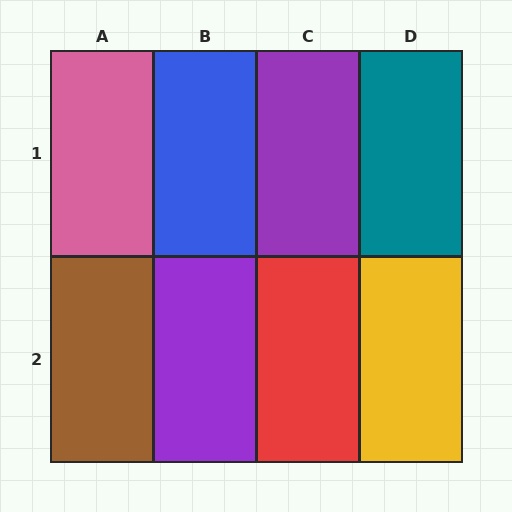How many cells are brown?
1 cell is brown.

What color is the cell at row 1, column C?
Purple.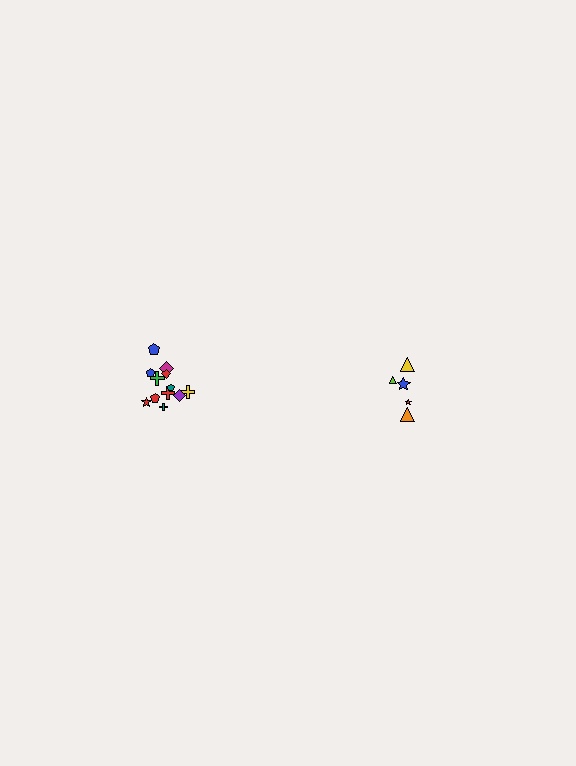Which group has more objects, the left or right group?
The left group.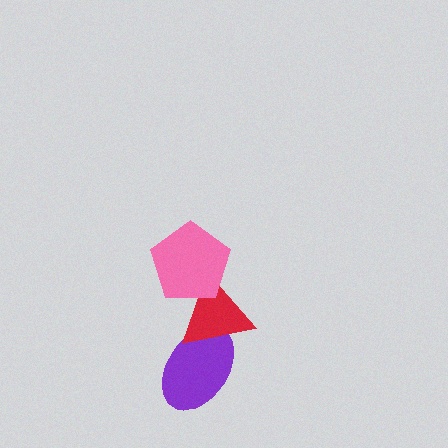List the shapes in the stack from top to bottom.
From top to bottom: the pink pentagon, the red triangle, the purple ellipse.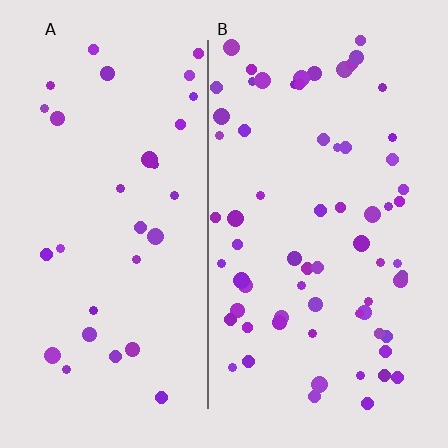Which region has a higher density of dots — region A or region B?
B (the right).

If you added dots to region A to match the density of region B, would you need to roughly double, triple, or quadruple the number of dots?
Approximately double.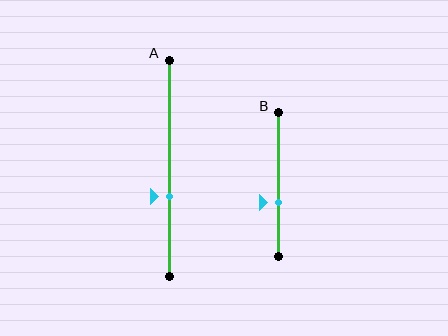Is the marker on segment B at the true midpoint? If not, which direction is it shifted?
No, the marker on segment B is shifted downward by about 12% of the segment length.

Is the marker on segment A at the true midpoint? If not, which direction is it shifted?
No, the marker on segment A is shifted downward by about 13% of the segment length.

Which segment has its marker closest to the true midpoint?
Segment B has its marker closest to the true midpoint.